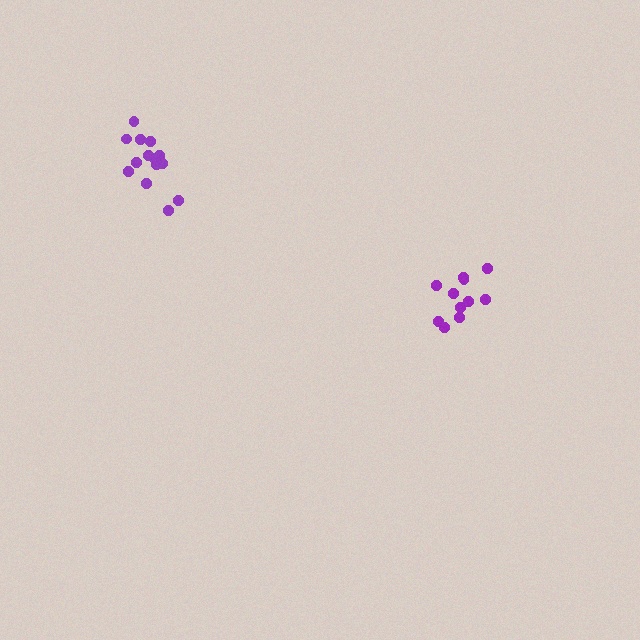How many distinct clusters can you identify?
There are 2 distinct clusters.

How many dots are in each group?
Group 1: 11 dots, Group 2: 14 dots (25 total).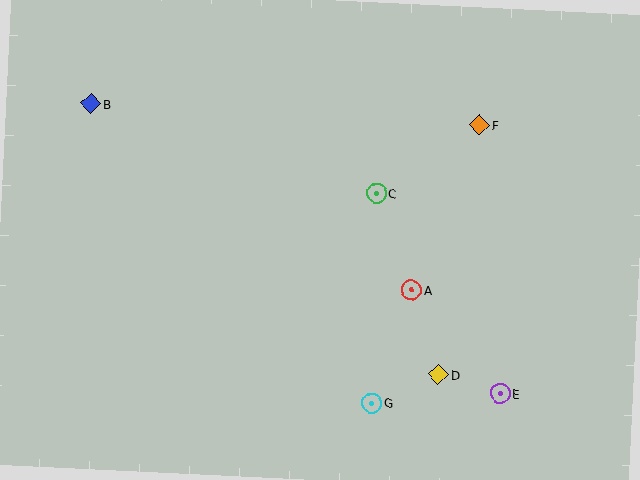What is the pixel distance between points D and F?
The distance between D and F is 252 pixels.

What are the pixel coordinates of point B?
Point B is at (91, 104).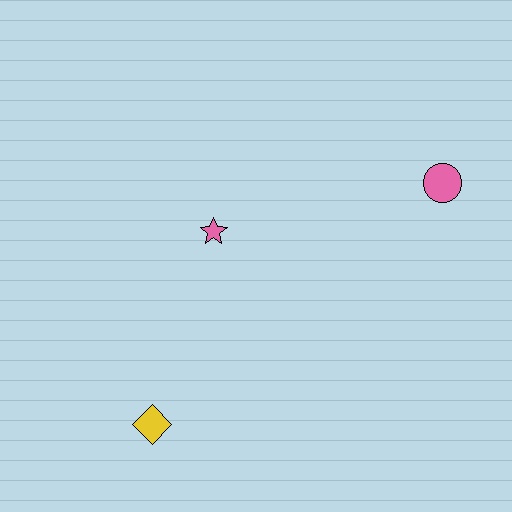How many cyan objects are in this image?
There are no cyan objects.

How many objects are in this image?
There are 3 objects.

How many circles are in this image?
There is 1 circle.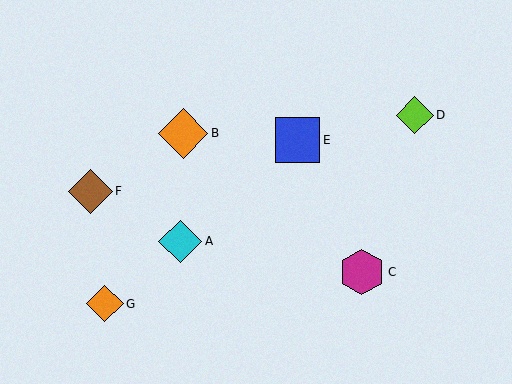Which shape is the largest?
The orange diamond (labeled B) is the largest.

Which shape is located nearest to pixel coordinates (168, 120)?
The orange diamond (labeled B) at (183, 133) is nearest to that location.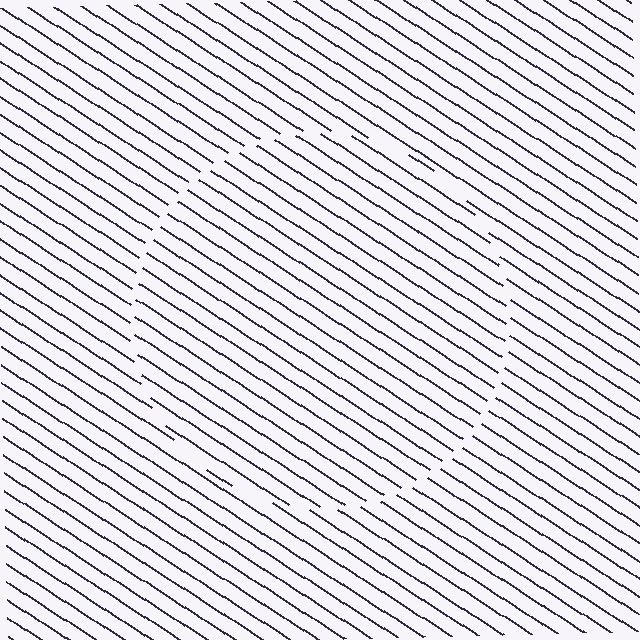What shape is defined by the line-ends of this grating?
An illusory circle. The interior of the shape contains the same grating, shifted by half a period — the contour is defined by the phase discontinuity where line-ends from the inner and outer gratings abut.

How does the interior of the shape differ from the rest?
The interior of the shape contains the same grating, shifted by half a period — the contour is defined by the phase discontinuity where line-ends from the inner and outer gratings abut.